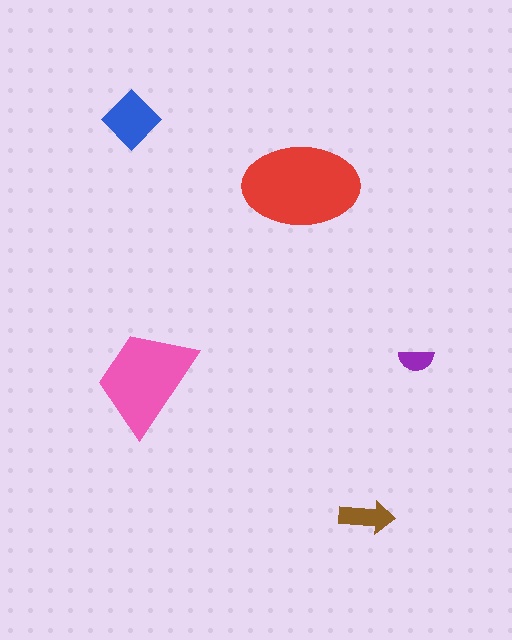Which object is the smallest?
The purple semicircle.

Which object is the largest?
The red ellipse.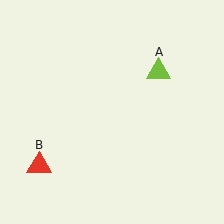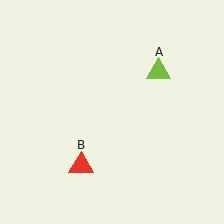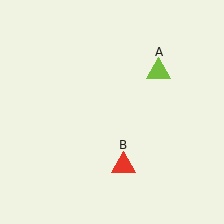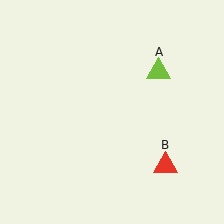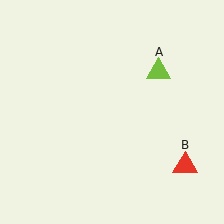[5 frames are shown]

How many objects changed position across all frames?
1 object changed position: red triangle (object B).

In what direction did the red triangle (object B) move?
The red triangle (object B) moved right.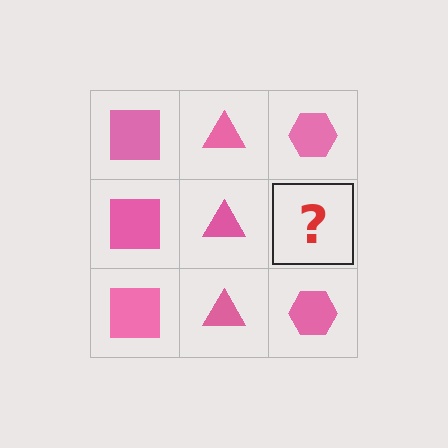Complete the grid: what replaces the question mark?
The question mark should be replaced with a pink hexagon.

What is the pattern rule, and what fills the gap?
The rule is that each column has a consistent shape. The gap should be filled with a pink hexagon.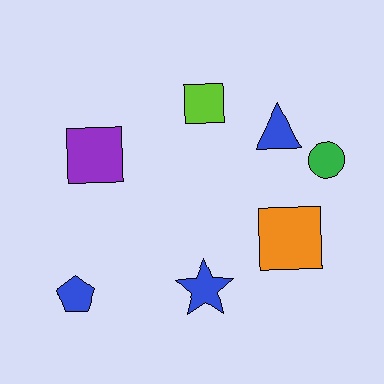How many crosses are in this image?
There are no crosses.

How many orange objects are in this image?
There is 1 orange object.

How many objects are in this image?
There are 7 objects.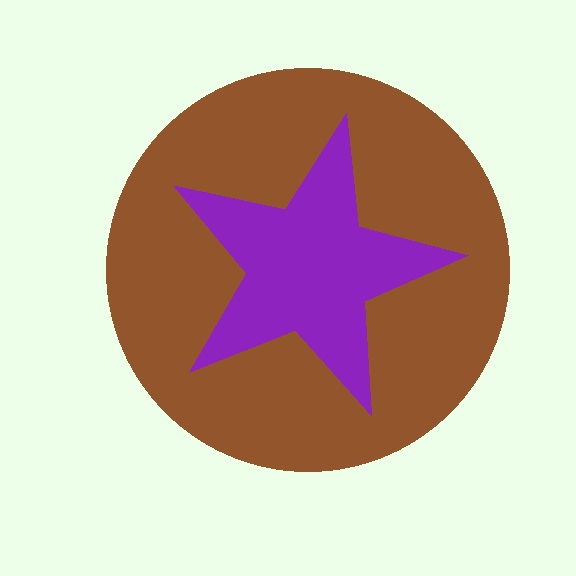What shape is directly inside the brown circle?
The purple star.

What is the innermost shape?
The purple star.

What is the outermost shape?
The brown circle.